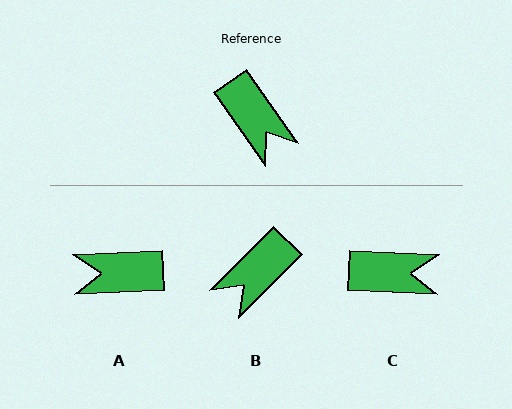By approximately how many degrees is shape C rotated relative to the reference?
Approximately 53 degrees counter-clockwise.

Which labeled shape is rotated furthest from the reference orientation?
A, about 122 degrees away.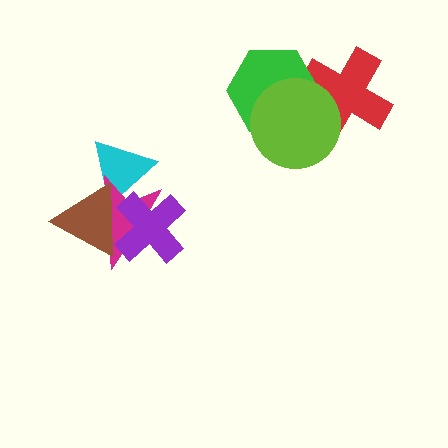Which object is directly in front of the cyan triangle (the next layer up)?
The magenta star is directly in front of the cyan triangle.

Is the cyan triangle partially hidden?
Yes, it is partially covered by another shape.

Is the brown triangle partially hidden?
Yes, it is partially covered by another shape.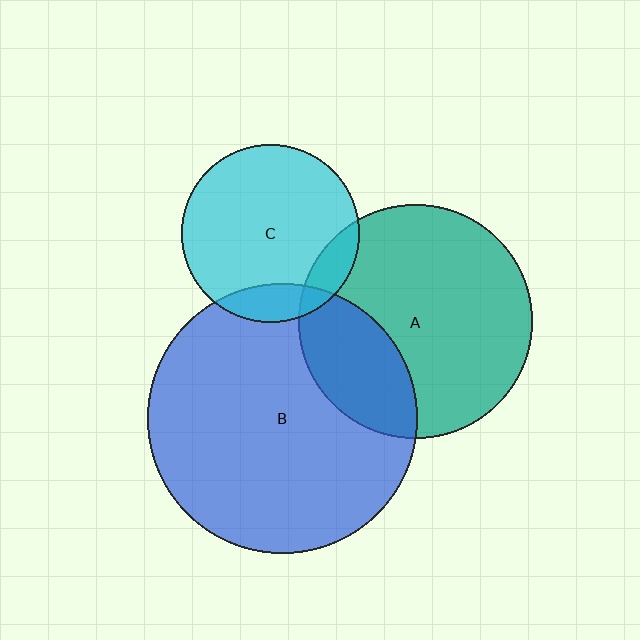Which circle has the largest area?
Circle B (blue).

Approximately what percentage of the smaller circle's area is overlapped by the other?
Approximately 10%.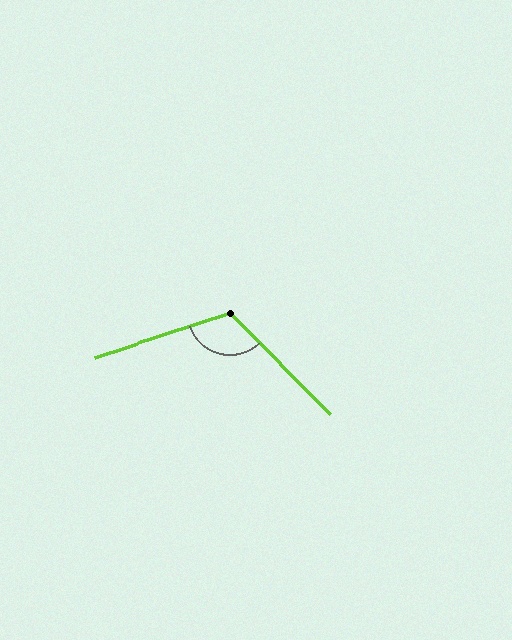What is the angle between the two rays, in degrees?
Approximately 117 degrees.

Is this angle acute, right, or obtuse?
It is obtuse.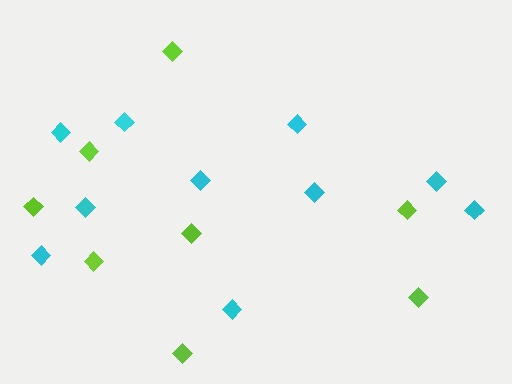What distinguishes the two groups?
There are 2 groups: one group of cyan diamonds (10) and one group of lime diamonds (8).